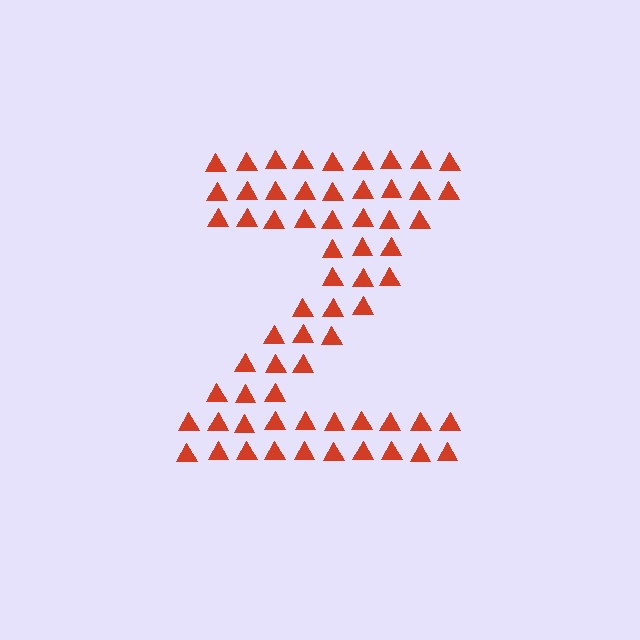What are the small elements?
The small elements are triangles.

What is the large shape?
The large shape is the letter Z.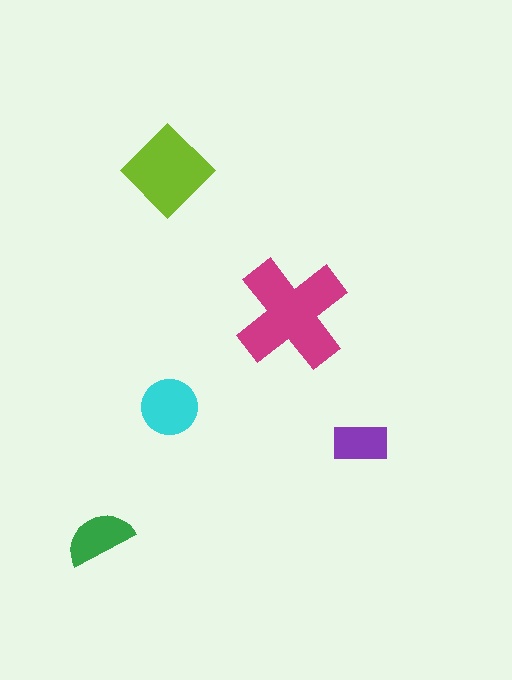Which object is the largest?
The magenta cross.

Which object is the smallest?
The purple rectangle.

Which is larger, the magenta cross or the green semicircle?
The magenta cross.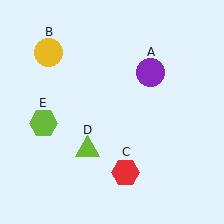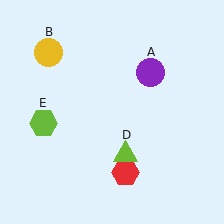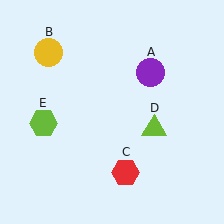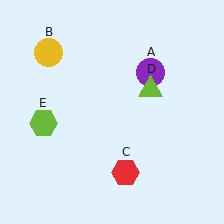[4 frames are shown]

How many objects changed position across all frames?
1 object changed position: lime triangle (object D).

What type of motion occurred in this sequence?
The lime triangle (object D) rotated counterclockwise around the center of the scene.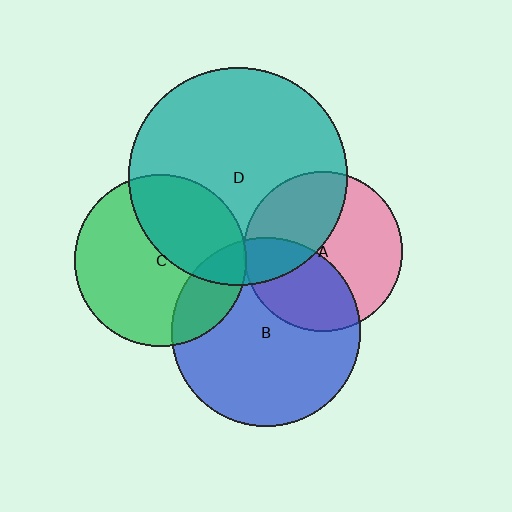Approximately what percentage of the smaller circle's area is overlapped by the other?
Approximately 40%.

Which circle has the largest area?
Circle D (teal).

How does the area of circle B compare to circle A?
Approximately 1.4 times.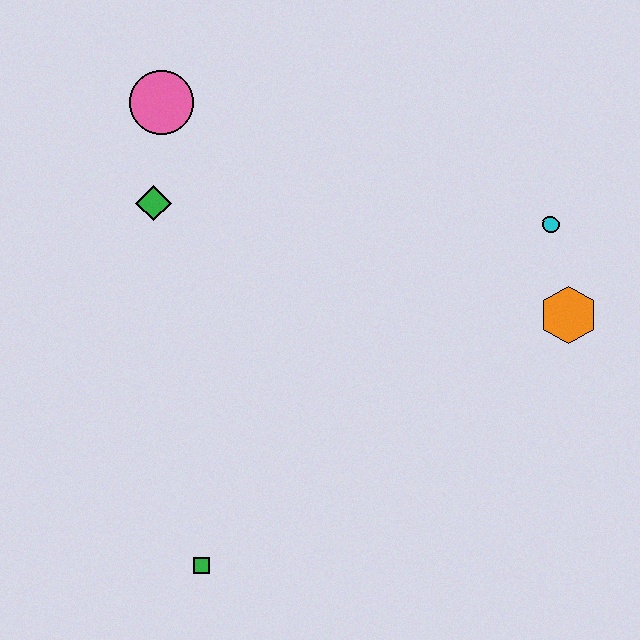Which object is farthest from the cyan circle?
The green square is farthest from the cyan circle.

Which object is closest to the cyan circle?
The orange hexagon is closest to the cyan circle.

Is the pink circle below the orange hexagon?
No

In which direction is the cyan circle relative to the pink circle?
The cyan circle is to the right of the pink circle.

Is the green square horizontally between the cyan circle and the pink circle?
Yes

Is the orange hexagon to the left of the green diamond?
No